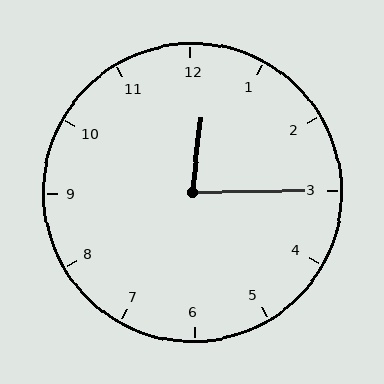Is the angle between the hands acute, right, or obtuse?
It is acute.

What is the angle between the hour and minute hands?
Approximately 82 degrees.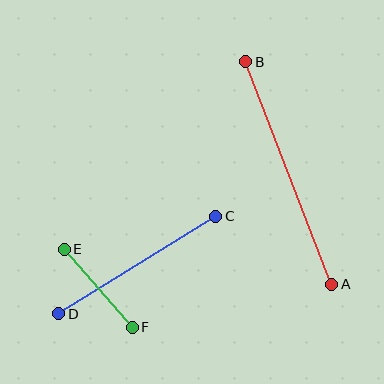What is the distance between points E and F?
The distance is approximately 104 pixels.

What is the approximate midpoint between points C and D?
The midpoint is at approximately (137, 265) pixels.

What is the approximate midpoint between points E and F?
The midpoint is at approximately (98, 288) pixels.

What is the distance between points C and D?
The distance is approximately 185 pixels.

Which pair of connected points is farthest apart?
Points A and B are farthest apart.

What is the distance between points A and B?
The distance is approximately 238 pixels.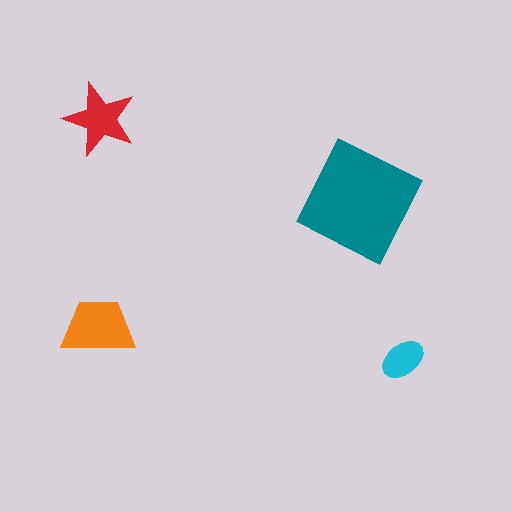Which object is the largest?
The teal square.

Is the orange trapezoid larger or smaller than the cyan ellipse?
Larger.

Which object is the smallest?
The cyan ellipse.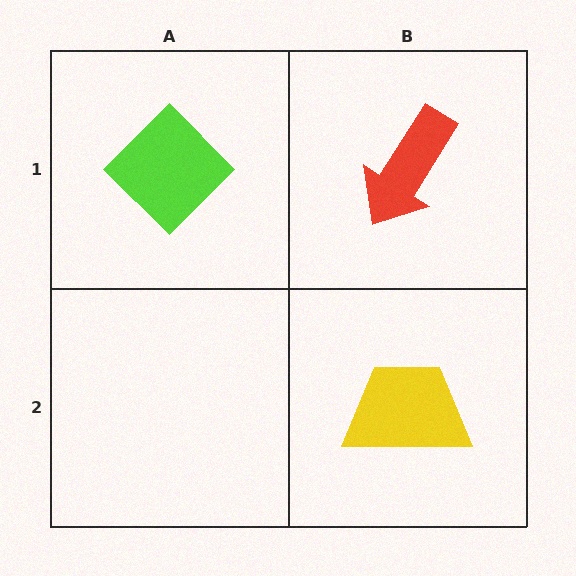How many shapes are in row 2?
1 shape.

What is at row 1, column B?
A red arrow.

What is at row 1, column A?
A lime diamond.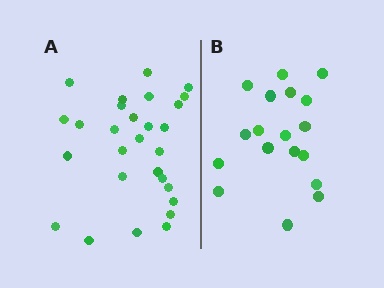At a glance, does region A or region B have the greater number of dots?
Region A (the left region) has more dots.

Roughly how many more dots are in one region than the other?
Region A has roughly 10 or so more dots than region B.